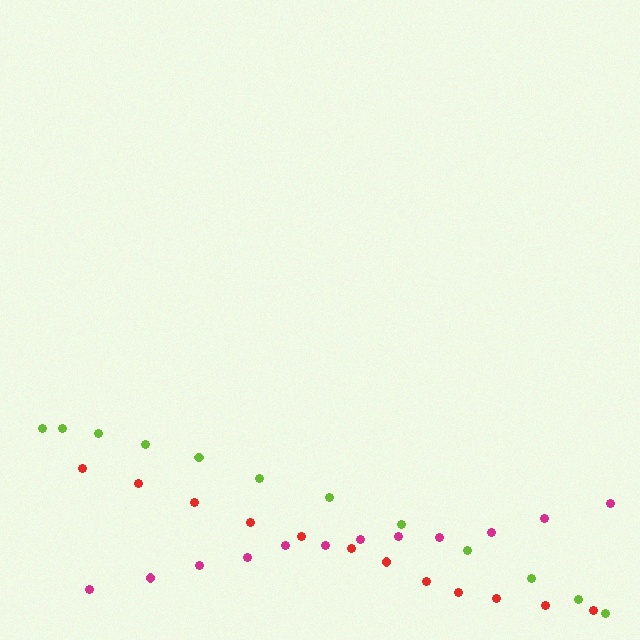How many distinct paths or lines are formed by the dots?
There are 3 distinct paths.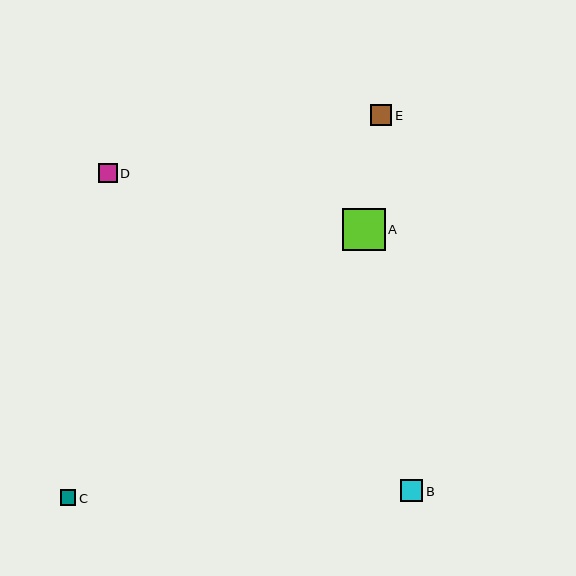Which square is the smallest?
Square C is the smallest with a size of approximately 16 pixels.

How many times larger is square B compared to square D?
Square B is approximately 1.2 times the size of square D.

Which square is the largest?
Square A is the largest with a size of approximately 42 pixels.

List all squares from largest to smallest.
From largest to smallest: A, B, E, D, C.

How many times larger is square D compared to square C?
Square D is approximately 1.2 times the size of square C.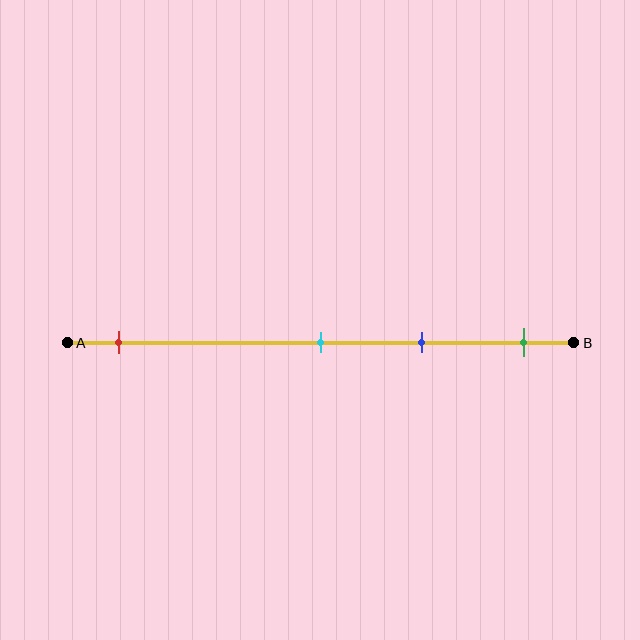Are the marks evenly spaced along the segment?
No, the marks are not evenly spaced.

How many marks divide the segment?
There are 4 marks dividing the segment.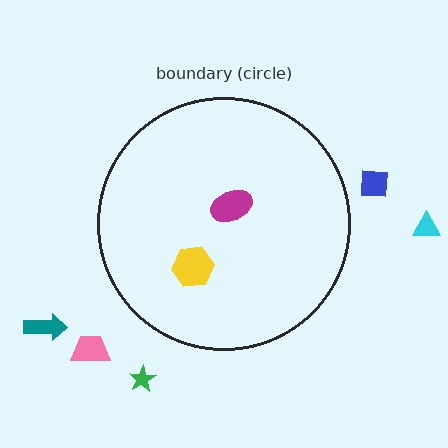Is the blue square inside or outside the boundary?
Outside.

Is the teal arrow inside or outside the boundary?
Outside.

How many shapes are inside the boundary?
2 inside, 5 outside.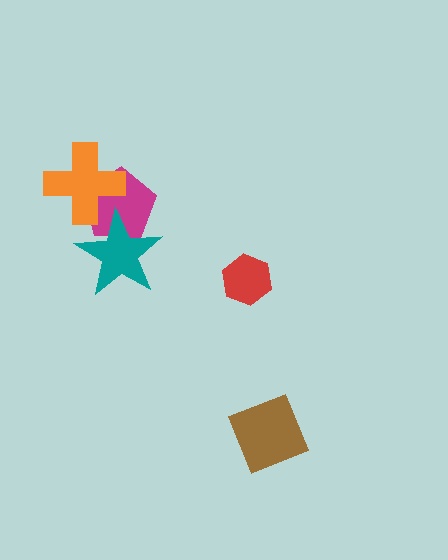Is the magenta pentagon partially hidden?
Yes, it is partially covered by another shape.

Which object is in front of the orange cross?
The teal star is in front of the orange cross.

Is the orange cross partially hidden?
Yes, it is partially covered by another shape.